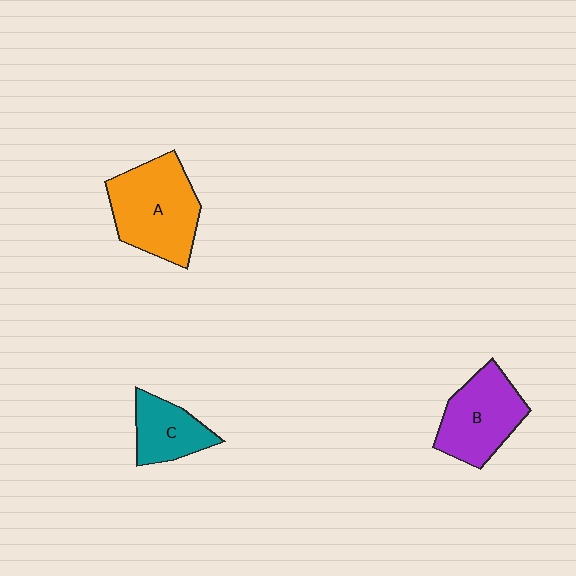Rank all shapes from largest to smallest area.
From largest to smallest: A (orange), B (purple), C (teal).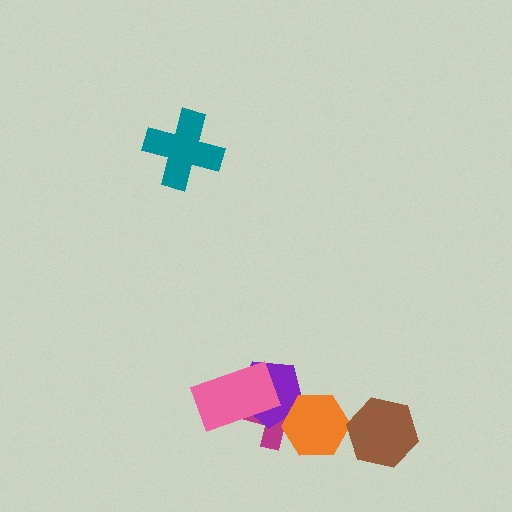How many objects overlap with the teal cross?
0 objects overlap with the teal cross.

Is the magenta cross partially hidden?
Yes, it is partially covered by another shape.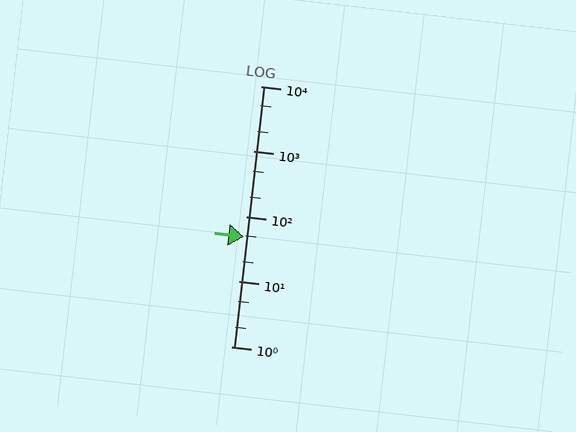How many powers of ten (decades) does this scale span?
The scale spans 4 decades, from 1 to 10000.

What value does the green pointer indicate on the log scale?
The pointer indicates approximately 49.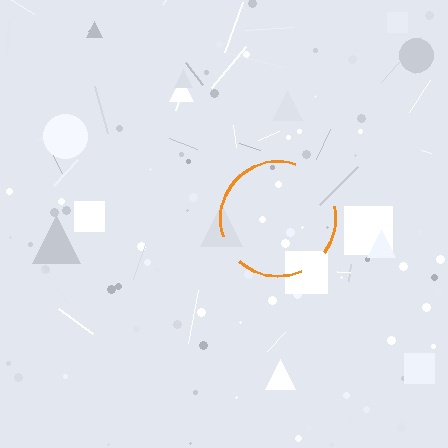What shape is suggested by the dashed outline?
The dashed outline suggests a circle.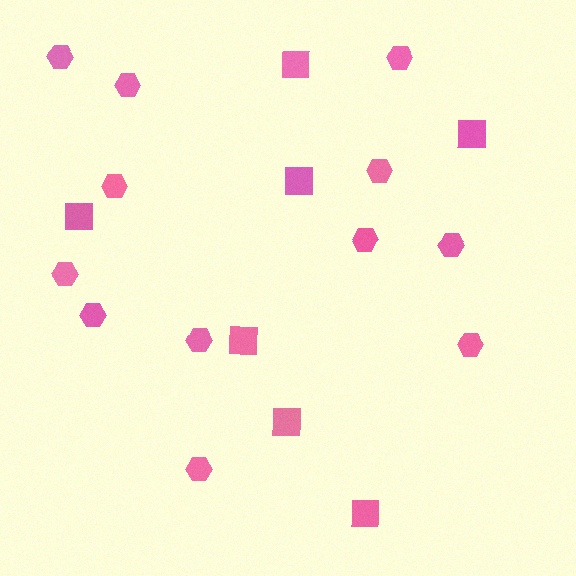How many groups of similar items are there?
There are 2 groups: one group of squares (7) and one group of hexagons (12).